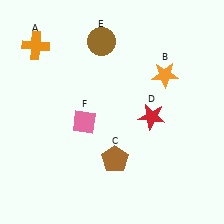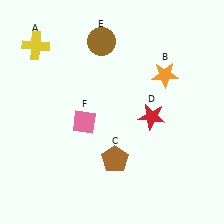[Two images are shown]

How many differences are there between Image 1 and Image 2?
There is 1 difference between the two images.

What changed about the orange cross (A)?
In Image 1, A is orange. In Image 2, it changed to yellow.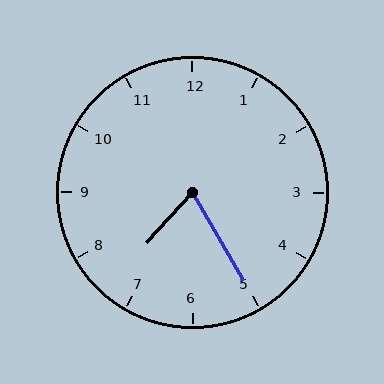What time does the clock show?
7:25.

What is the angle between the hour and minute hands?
Approximately 72 degrees.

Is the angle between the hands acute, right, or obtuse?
It is acute.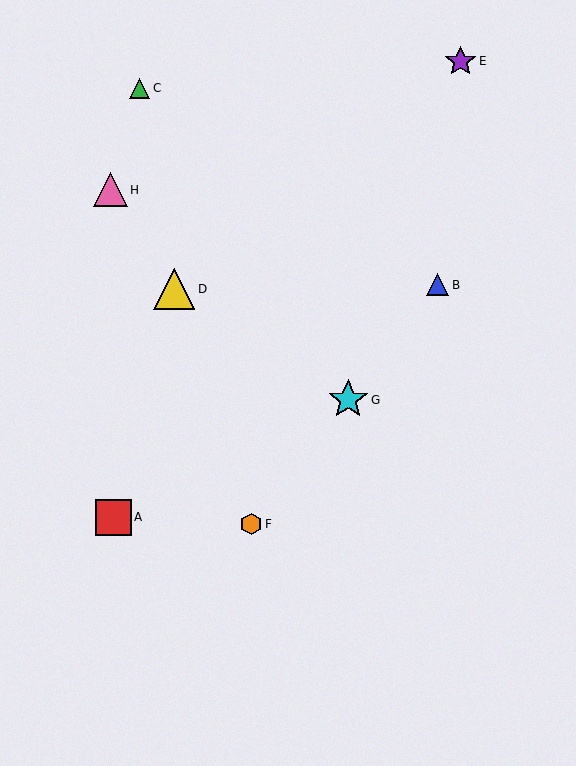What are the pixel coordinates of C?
Object C is at (140, 88).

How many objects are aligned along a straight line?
3 objects (B, F, G) are aligned along a straight line.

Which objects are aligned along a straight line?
Objects B, F, G are aligned along a straight line.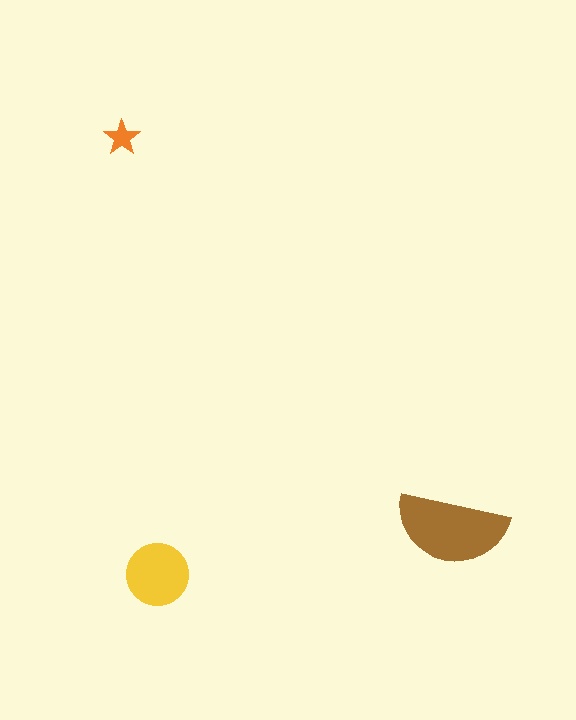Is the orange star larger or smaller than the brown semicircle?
Smaller.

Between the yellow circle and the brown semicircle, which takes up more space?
The brown semicircle.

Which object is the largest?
The brown semicircle.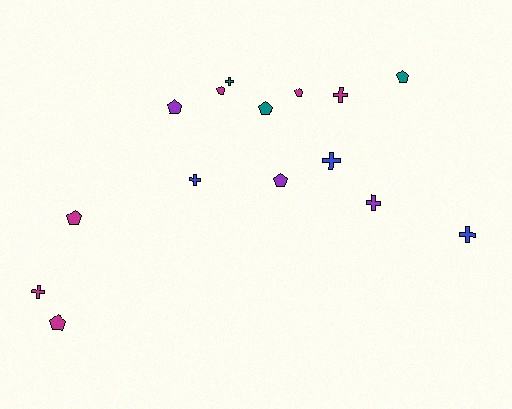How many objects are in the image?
There are 15 objects.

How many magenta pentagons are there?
There are 4 magenta pentagons.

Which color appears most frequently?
Magenta, with 6 objects.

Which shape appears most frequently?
Pentagon, with 8 objects.